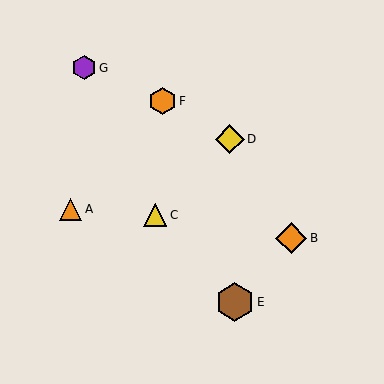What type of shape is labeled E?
Shape E is a brown hexagon.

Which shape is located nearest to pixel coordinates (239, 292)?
The brown hexagon (labeled E) at (235, 302) is nearest to that location.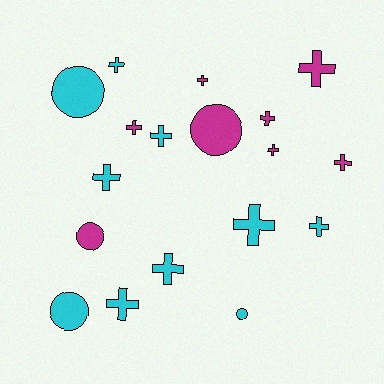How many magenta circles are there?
There are 2 magenta circles.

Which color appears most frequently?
Cyan, with 10 objects.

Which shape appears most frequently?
Cross, with 13 objects.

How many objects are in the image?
There are 18 objects.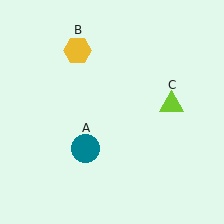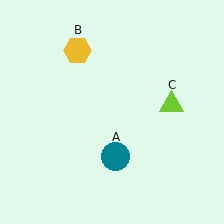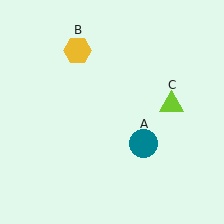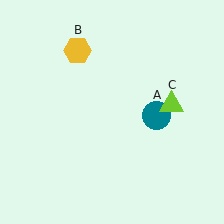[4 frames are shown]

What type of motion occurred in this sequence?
The teal circle (object A) rotated counterclockwise around the center of the scene.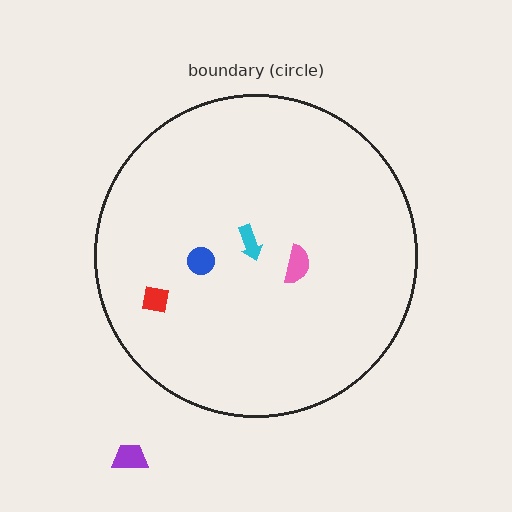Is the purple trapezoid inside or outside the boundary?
Outside.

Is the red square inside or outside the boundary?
Inside.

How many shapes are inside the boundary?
4 inside, 1 outside.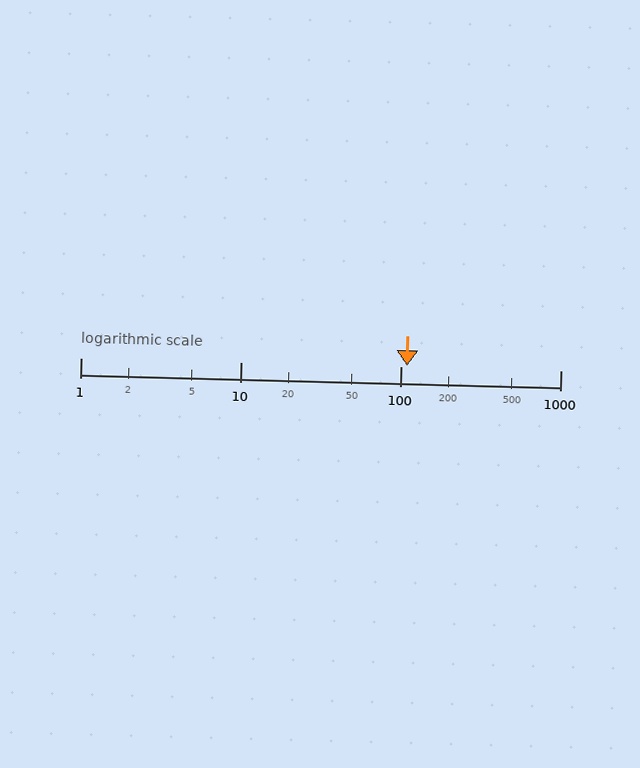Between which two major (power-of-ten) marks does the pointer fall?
The pointer is between 100 and 1000.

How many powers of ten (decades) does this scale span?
The scale spans 3 decades, from 1 to 1000.